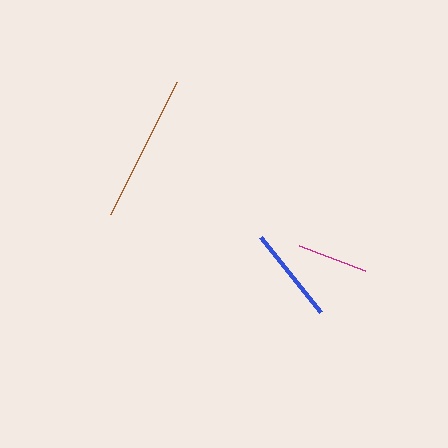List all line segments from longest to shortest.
From longest to shortest: brown, blue, magenta.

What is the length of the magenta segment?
The magenta segment is approximately 71 pixels long.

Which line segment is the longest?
The brown line is the longest at approximately 147 pixels.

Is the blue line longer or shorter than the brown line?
The brown line is longer than the blue line.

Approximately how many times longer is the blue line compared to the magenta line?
The blue line is approximately 1.4 times the length of the magenta line.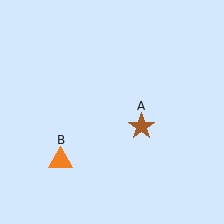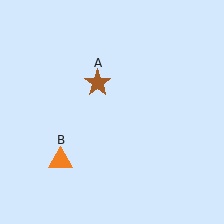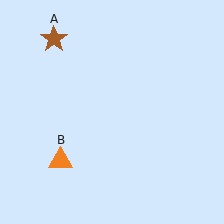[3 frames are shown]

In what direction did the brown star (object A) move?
The brown star (object A) moved up and to the left.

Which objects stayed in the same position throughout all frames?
Orange triangle (object B) remained stationary.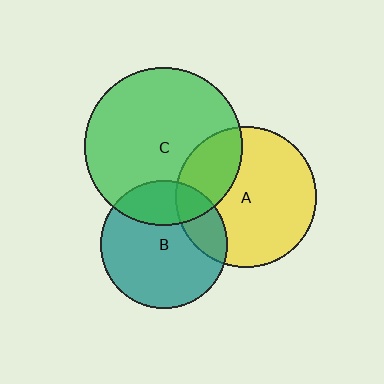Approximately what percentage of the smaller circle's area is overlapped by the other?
Approximately 20%.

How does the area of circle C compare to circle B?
Approximately 1.5 times.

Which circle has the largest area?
Circle C (green).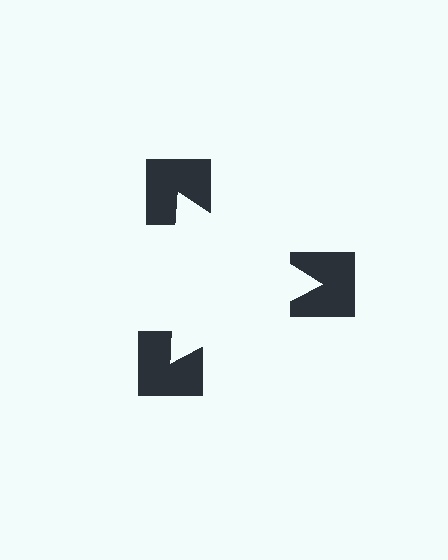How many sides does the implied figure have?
3 sides.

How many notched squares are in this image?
There are 3 — one at each vertex of the illusory triangle.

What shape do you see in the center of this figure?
An illusory triangle — its edges are inferred from the aligned wedge cuts in the notched squares, not physically drawn.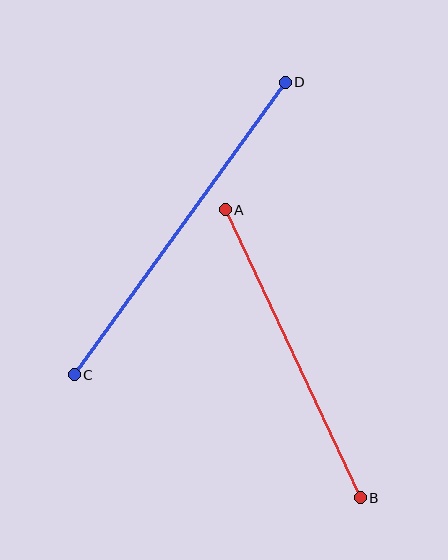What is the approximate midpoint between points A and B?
The midpoint is at approximately (293, 354) pixels.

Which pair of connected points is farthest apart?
Points C and D are farthest apart.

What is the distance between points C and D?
The distance is approximately 361 pixels.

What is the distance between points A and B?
The distance is approximately 318 pixels.